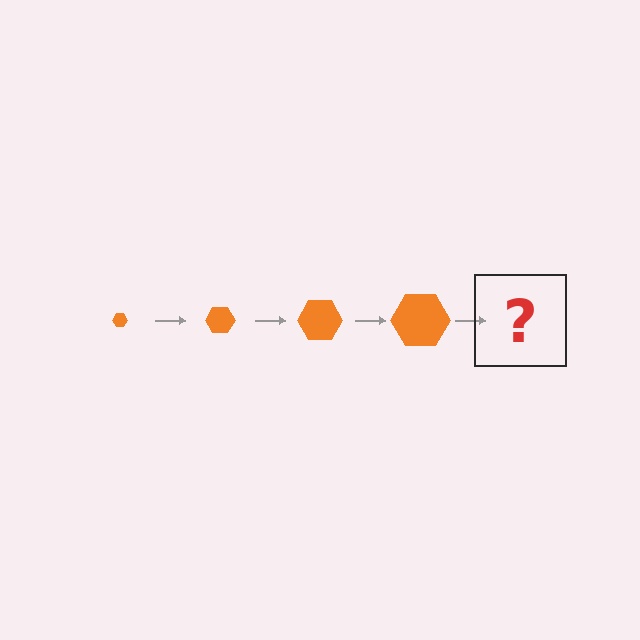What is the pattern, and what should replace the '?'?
The pattern is that the hexagon gets progressively larger each step. The '?' should be an orange hexagon, larger than the previous one.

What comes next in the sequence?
The next element should be an orange hexagon, larger than the previous one.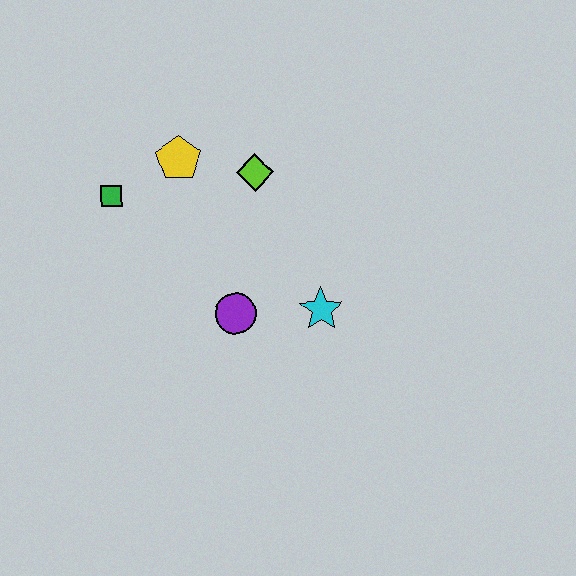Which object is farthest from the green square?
The cyan star is farthest from the green square.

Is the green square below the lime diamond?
Yes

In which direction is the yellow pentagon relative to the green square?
The yellow pentagon is to the right of the green square.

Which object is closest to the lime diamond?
The yellow pentagon is closest to the lime diamond.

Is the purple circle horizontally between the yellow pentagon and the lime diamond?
Yes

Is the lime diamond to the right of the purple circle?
Yes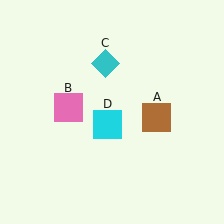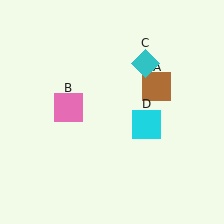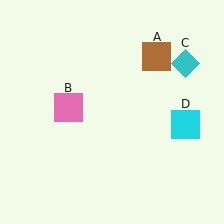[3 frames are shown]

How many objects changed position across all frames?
3 objects changed position: brown square (object A), cyan diamond (object C), cyan square (object D).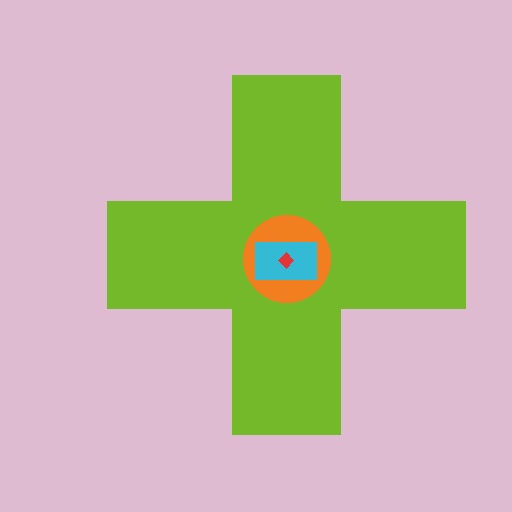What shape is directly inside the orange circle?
The cyan rectangle.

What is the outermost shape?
The lime cross.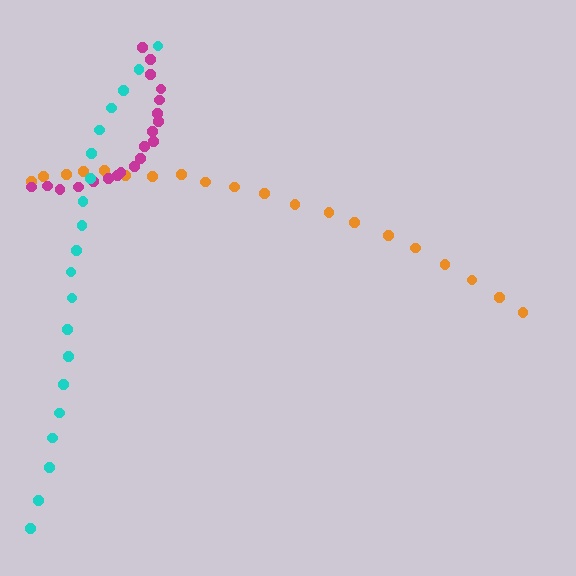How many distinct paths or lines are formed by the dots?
There are 3 distinct paths.